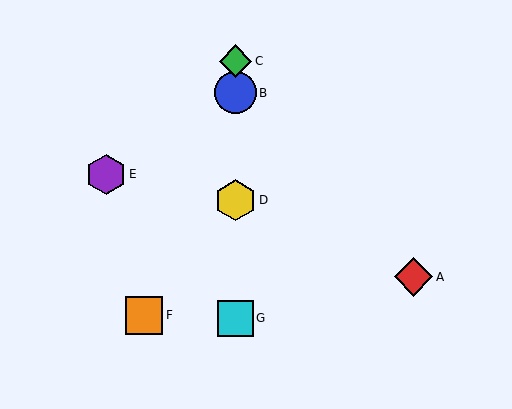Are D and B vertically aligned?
Yes, both are at x≈235.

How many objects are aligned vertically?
4 objects (B, C, D, G) are aligned vertically.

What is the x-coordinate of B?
Object B is at x≈235.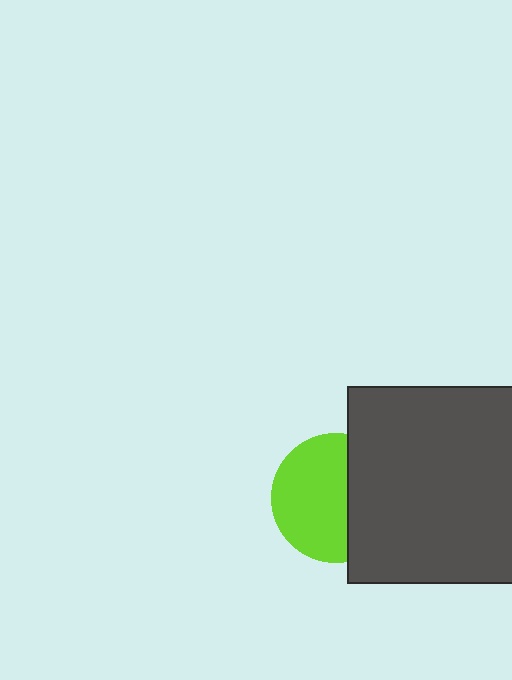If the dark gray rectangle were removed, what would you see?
You would see the complete lime circle.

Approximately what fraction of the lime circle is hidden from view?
Roughly 39% of the lime circle is hidden behind the dark gray rectangle.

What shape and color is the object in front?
The object in front is a dark gray rectangle.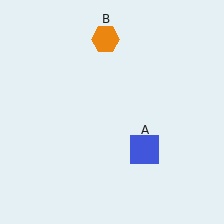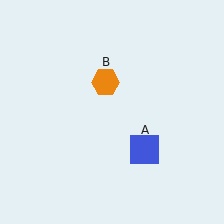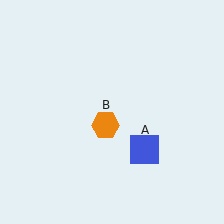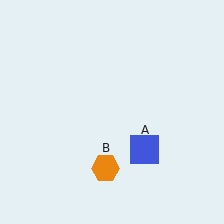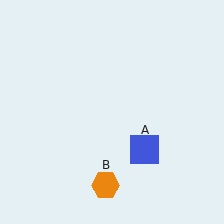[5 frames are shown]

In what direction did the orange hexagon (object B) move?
The orange hexagon (object B) moved down.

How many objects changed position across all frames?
1 object changed position: orange hexagon (object B).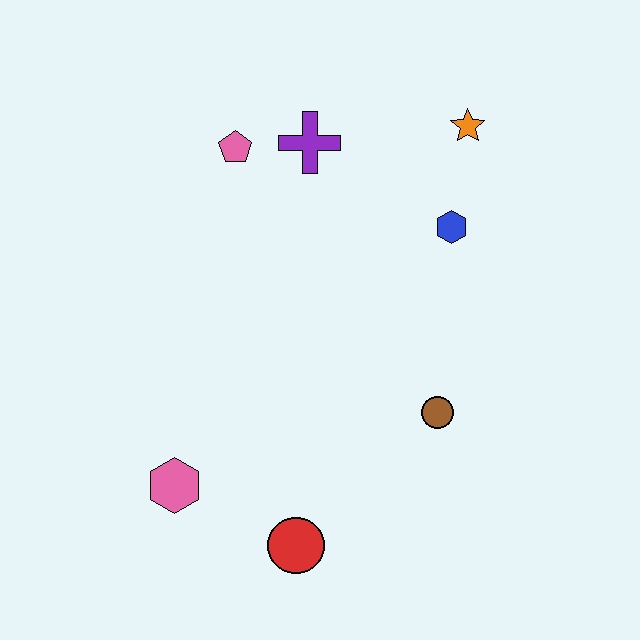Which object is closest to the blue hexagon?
The orange star is closest to the blue hexagon.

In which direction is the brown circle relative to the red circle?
The brown circle is to the right of the red circle.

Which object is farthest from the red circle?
The orange star is farthest from the red circle.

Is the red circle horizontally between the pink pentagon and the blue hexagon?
Yes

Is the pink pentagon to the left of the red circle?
Yes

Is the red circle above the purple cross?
No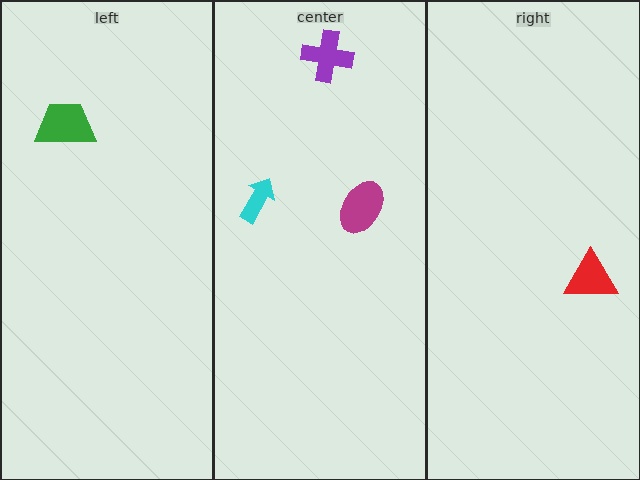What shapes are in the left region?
The green trapezoid.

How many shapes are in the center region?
3.